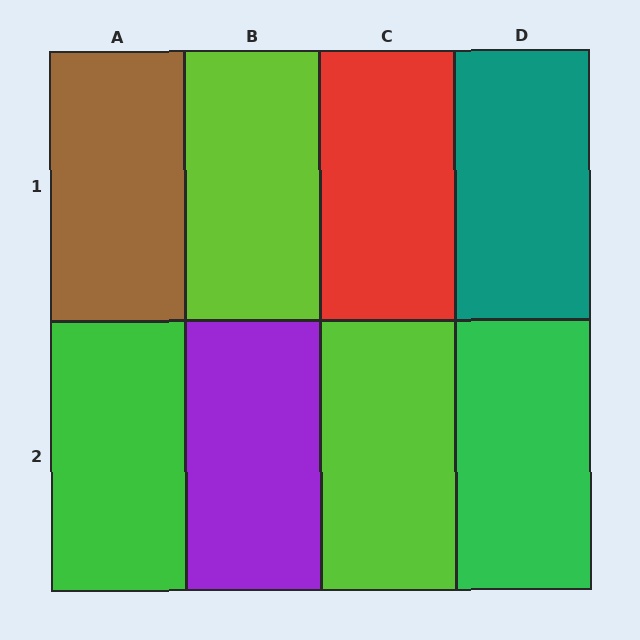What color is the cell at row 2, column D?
Green.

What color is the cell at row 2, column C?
Lime.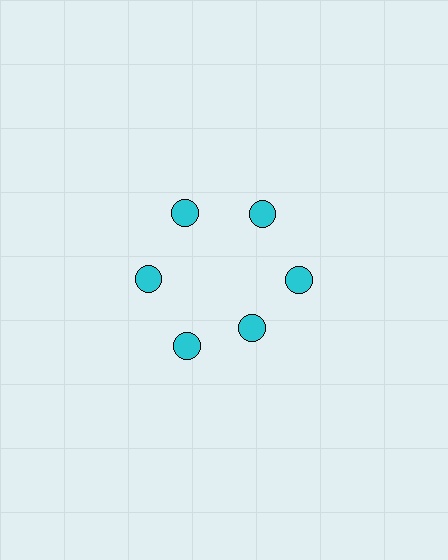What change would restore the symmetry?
The symmetry would be restored by moving it outward, back onto the ring so that all 6 circles sit at equal angles and equal distance from the center.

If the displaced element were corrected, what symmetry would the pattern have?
It would have 6-fold rotational symmetry — the pattern would map onto itself every 60 degrees.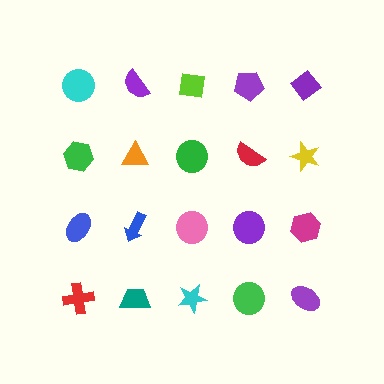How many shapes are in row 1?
5 shapes.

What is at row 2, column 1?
A green hexagon.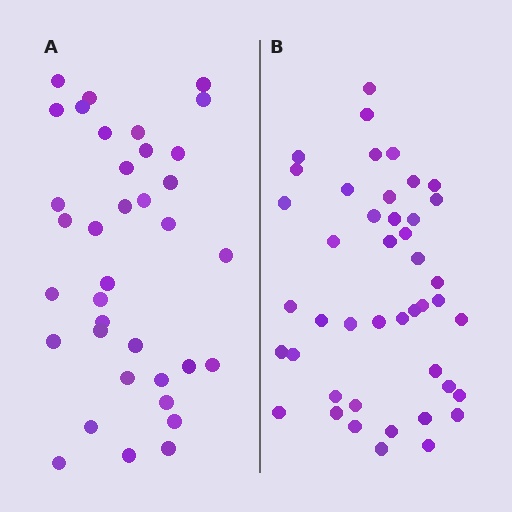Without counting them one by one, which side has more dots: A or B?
Region B (the right region) has more dots.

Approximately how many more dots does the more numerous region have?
Region B has roughly 8 or so more dots than region A.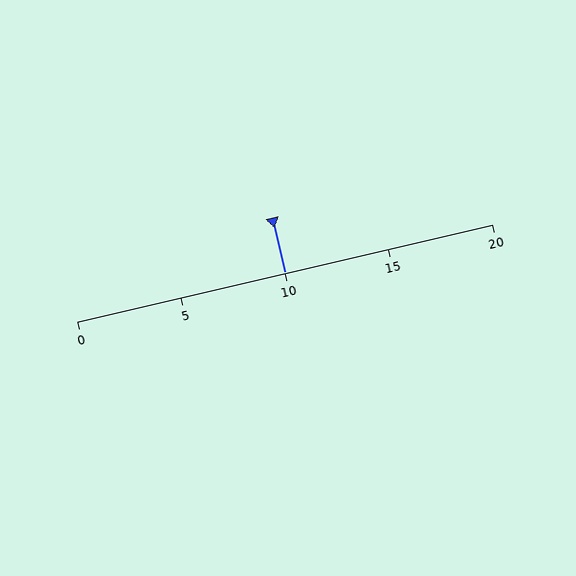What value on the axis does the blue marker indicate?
The marker indicates approximately 10.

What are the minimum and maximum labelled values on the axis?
The axis runs from 0 to 20.